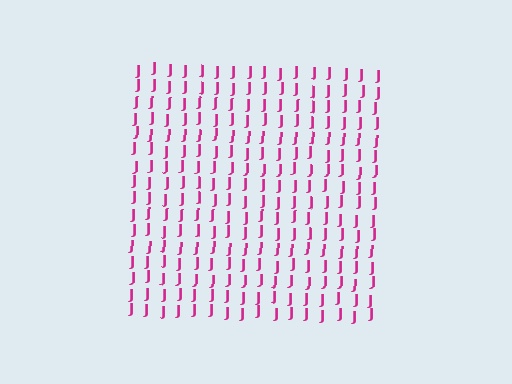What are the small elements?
The small elements are letter J's.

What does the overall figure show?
The overall figure shows a square.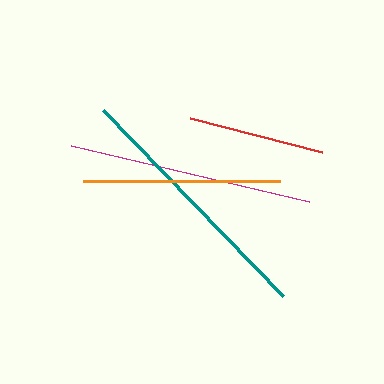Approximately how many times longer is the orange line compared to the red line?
The orange line is approximately 1.5 times the length of the red line.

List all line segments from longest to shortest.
From longest to shortest: teal, magenta, orange, red.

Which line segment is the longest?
The teal line is the longest at approximately 259 pixels.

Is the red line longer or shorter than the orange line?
The orange line is longer than the red line.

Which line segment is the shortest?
The red line is the shortest at approximately 136 pixels.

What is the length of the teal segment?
The teal segment is approximately 259 pixels long.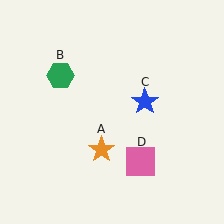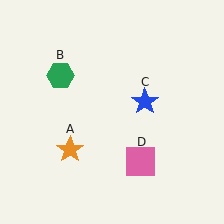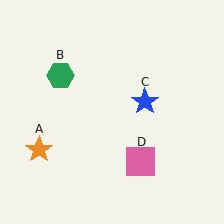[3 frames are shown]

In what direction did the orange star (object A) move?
The orange star (object A) moved left.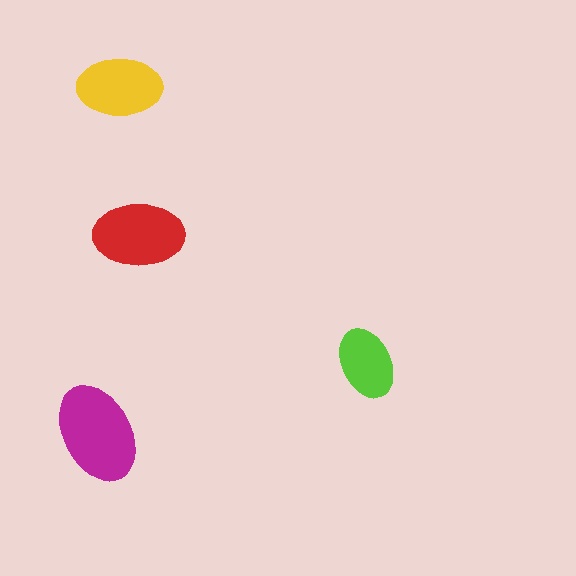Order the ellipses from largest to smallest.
the magenta one, the red one, the yellow one, the lime one.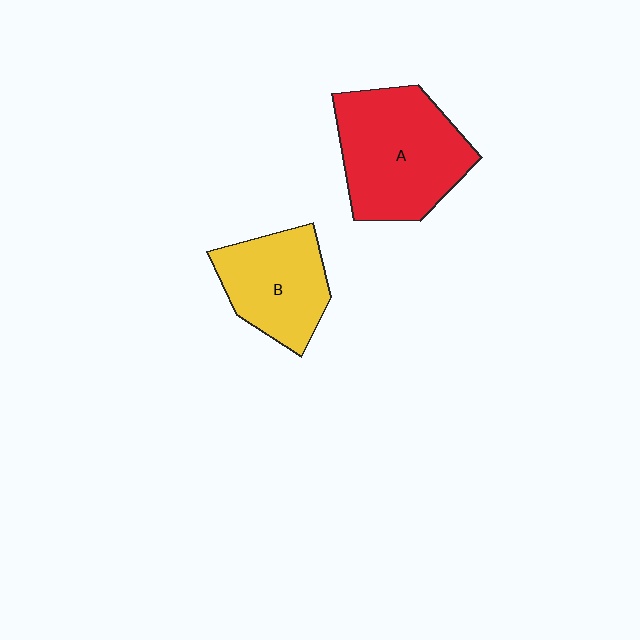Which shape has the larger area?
Shape A (red).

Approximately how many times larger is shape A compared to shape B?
Approximately 1.4 times.